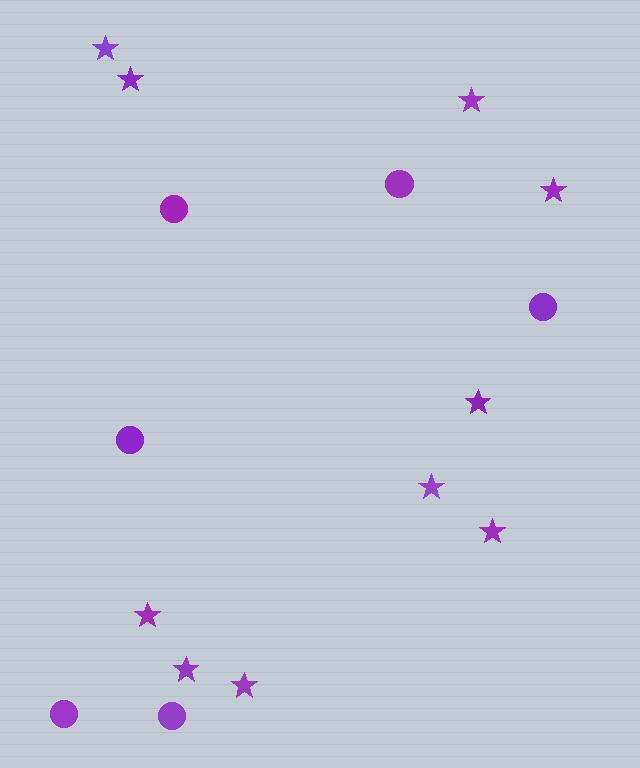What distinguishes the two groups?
There are 2 groups: one group of circles (6) and one group of stars (10).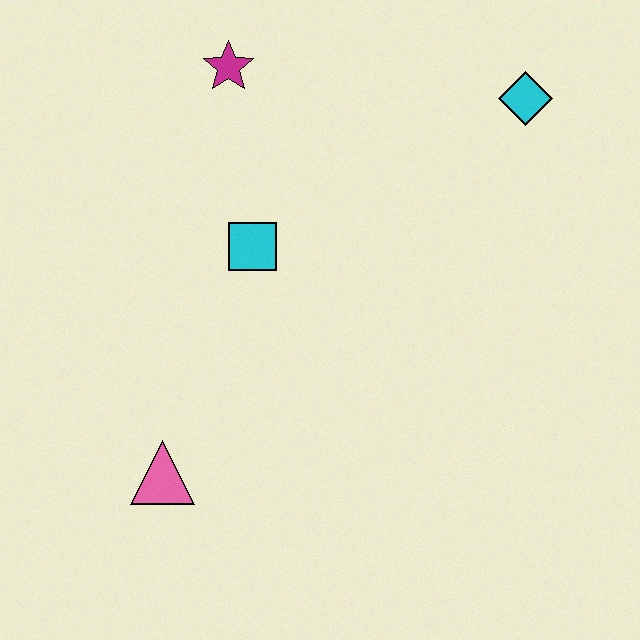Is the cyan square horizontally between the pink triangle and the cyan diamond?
Yes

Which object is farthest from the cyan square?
The cyan diamond is farthest from the cyan square.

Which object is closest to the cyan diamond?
The magenta star is closest to the cyan diamond.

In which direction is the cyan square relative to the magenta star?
The cyan square is below the magenta star.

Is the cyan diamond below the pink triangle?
No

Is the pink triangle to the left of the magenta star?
Yes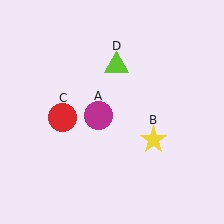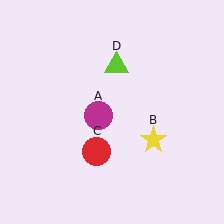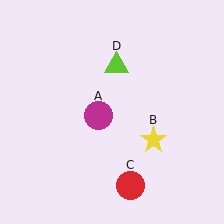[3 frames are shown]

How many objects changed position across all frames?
1 object changed position: red circle (object C).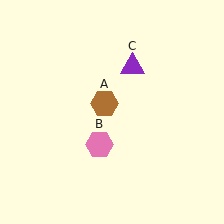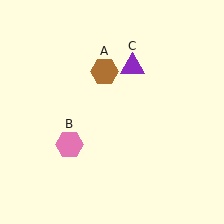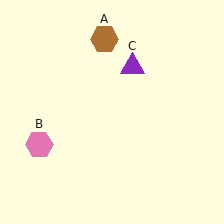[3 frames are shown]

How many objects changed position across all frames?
2 objects changed position: brown hexagon (object A), pink hexagon (object B).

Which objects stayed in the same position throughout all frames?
Purple triangle (object C) remained stationary.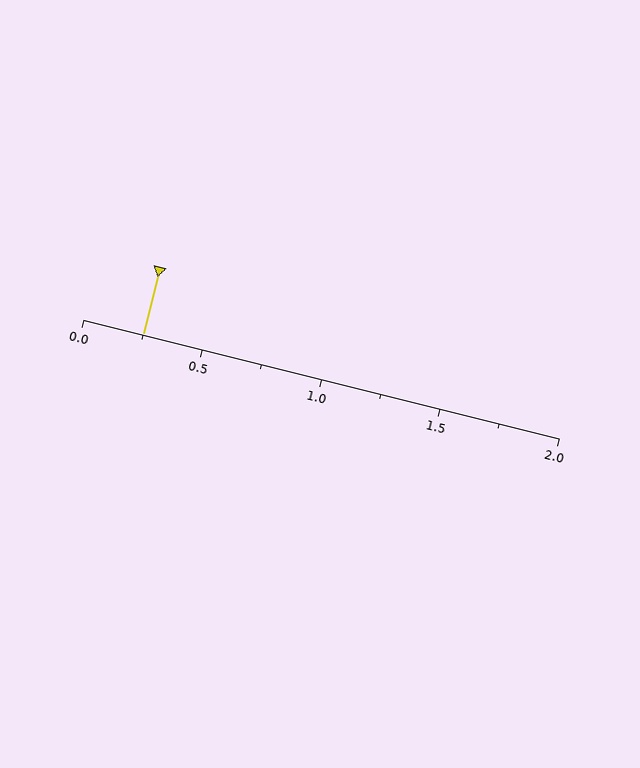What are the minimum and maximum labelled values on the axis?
The axis runs from 0.0 to 2.0.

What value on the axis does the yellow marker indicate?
The marker indicates approximately 0.25.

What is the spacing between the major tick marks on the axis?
The major ticks are spaced 0.5 apart.